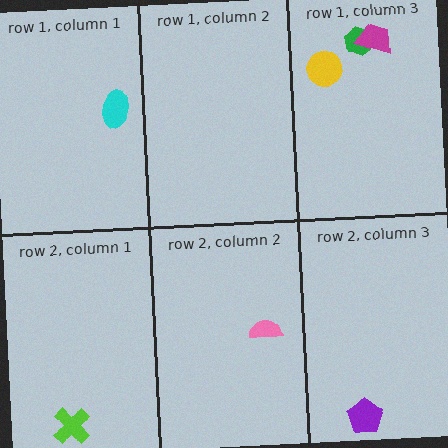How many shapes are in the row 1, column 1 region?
1.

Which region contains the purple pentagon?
The row 2, column 3 region.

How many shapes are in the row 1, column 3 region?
3.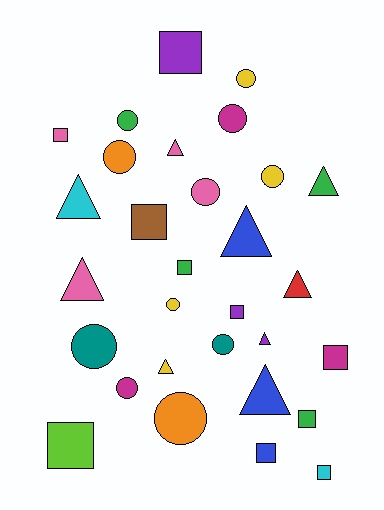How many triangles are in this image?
There are 9 triangles.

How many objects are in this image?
There are 30 objects.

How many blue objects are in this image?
There are 3 blue objects.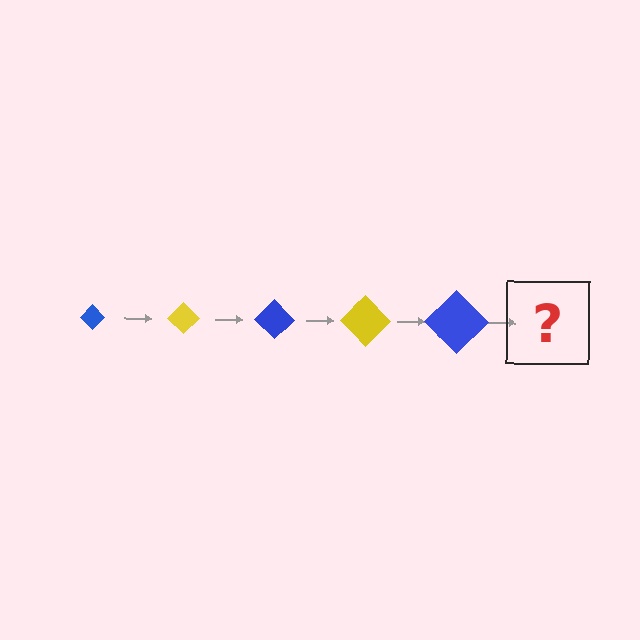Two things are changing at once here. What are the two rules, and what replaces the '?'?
The two rules are that the diamond grows larger each step and the color cycles through blue and yellow. The '?' should be a yellow diamond, larger than the previous one.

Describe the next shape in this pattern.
It should be a yellow diamond, larger than the previous one.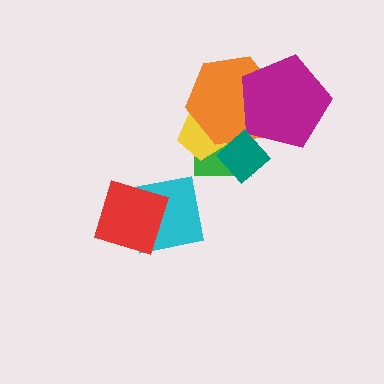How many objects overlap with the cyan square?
1 object overlaps with the cyan square.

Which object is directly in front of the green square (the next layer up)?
The yellow pentagon is directly in front of the green square.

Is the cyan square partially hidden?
Yes, it is partially covered by another shape.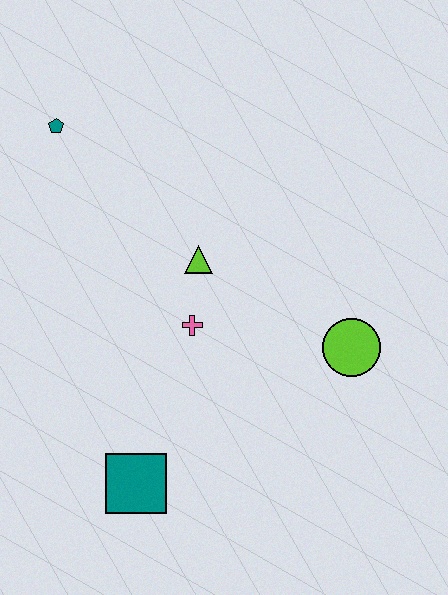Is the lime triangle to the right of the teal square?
Yes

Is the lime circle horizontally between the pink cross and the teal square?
No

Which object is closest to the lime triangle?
The pink cross is closest to the lime triangle.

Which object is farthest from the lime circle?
The teal pentagon is farthest from the lime circle.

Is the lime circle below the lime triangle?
Yes